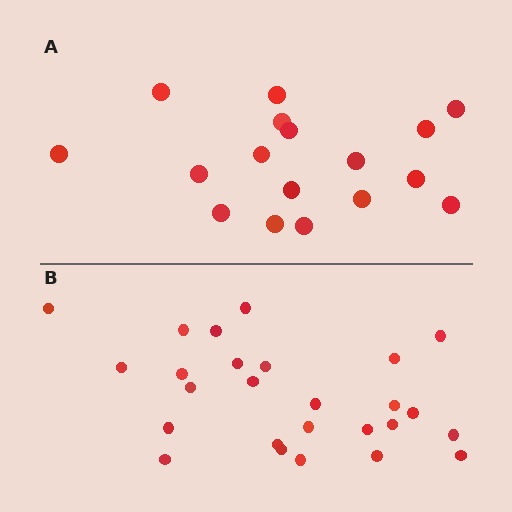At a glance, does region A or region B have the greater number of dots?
Region B (the bottom region) has more dots.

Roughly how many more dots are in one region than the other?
Region B has roughly 8 or so more dots than region A.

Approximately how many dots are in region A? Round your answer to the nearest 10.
About 20 dots. (The exact count is 17, which rounds to 20.)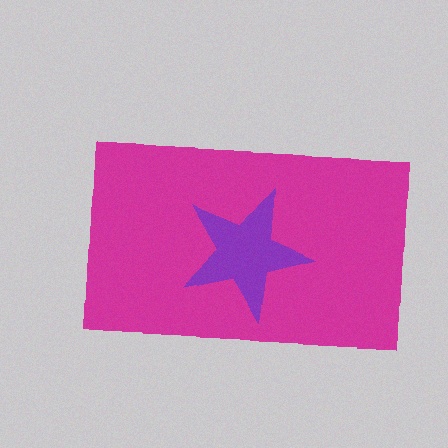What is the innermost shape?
The purple star.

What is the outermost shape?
The magenta rectangle.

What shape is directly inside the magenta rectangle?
The purple star.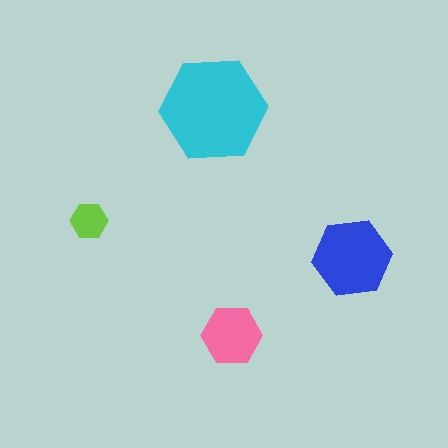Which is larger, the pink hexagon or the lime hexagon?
The pink one.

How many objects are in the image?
There are 4 objects in the image.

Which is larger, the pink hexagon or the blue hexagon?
The blue one.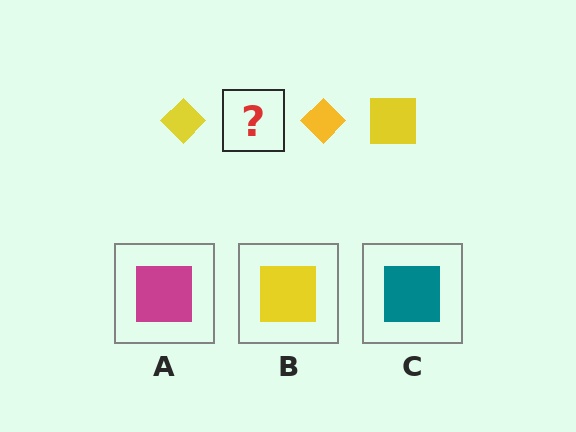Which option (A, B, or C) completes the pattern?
B.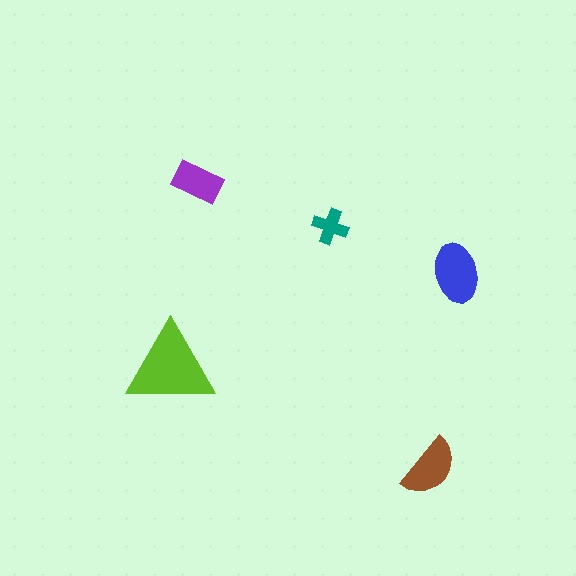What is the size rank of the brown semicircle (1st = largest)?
3rd.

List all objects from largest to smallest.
The lime triangle, the blue ellipse, the brown semicircle, the purple rectangle, the teal cross.